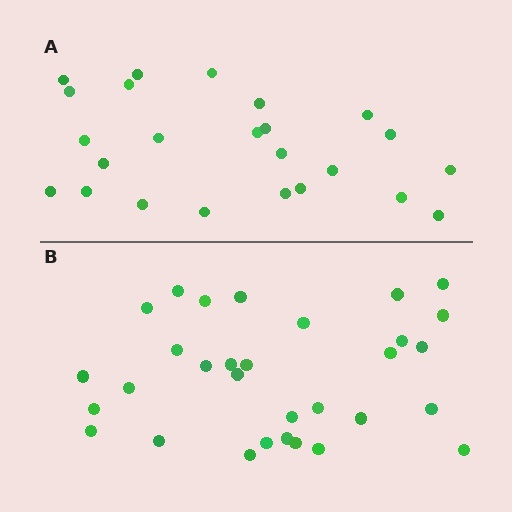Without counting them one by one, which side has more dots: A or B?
Region B (the bottom region) has more dots.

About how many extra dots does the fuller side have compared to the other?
Region B has roughly 8 or so more dots than region A.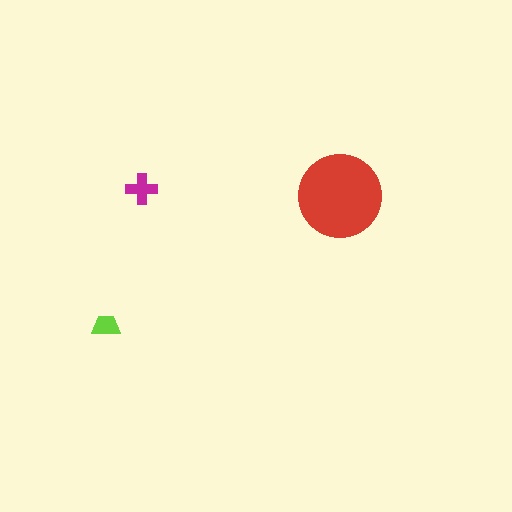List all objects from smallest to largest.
The lime trapezoid, the magenta cross, the red circle.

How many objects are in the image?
There are 3 objects in the image.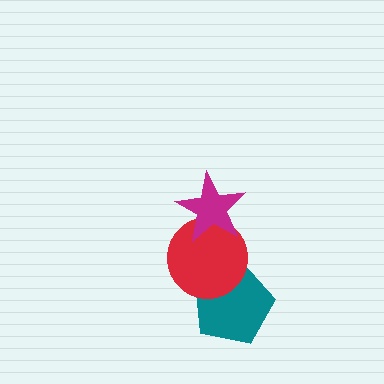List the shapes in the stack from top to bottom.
From top to bottom: the magenta star, the red circle, the teal pentagon.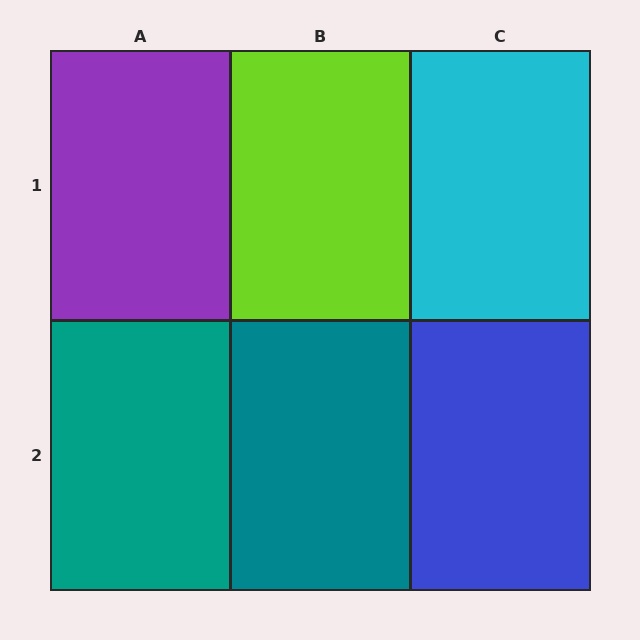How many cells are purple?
1 cell is purple.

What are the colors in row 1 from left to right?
Purple, lime, cyan.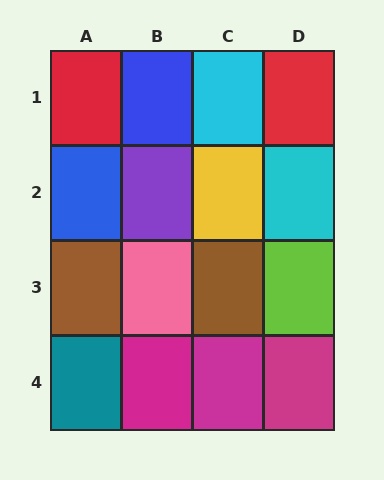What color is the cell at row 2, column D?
Cyan.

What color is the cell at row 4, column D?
Magenta.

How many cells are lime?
1 cell is lime.